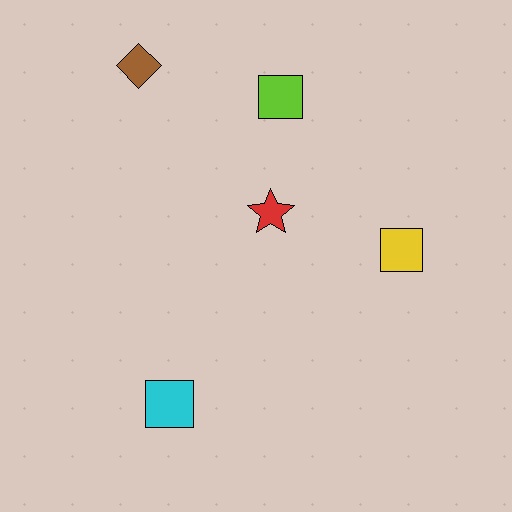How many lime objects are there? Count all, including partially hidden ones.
There is 1 lime object.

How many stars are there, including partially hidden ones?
There is 1 star.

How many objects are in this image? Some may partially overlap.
There are 5 objects.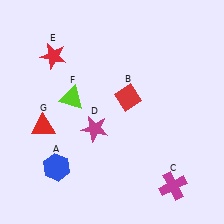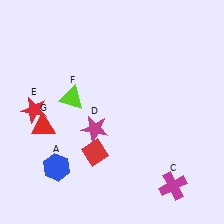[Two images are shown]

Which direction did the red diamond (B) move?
The red diamond (B) moved down.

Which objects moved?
The objects that moved are: the red diamond (B), the red star (E).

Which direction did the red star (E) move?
The red star (E) moved down.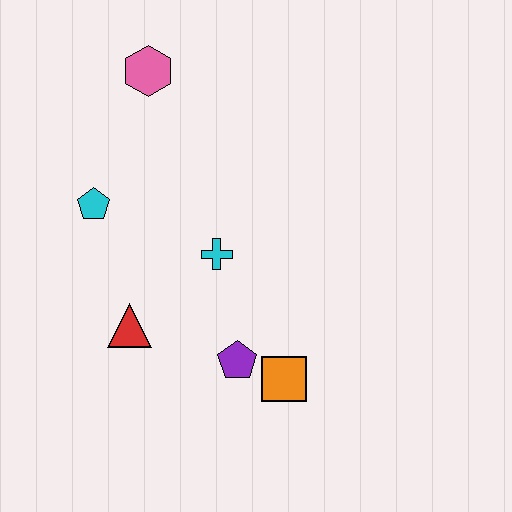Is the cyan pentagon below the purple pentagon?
No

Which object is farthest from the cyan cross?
The pink hexagon is farthest from the cyan cross.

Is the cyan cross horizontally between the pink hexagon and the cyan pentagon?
No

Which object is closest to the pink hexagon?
The cyan pentagon is closest to the pink hexagon.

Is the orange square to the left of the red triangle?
No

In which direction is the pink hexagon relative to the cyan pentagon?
The pink hexagon is above the cyan pentagon.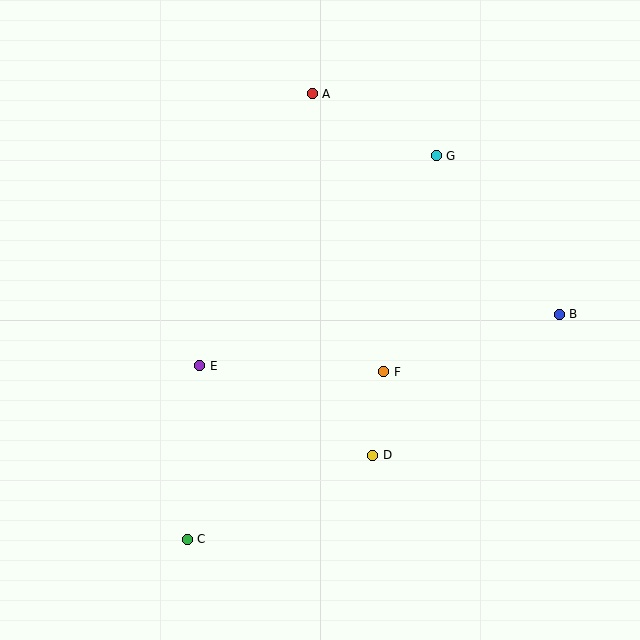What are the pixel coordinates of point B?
Point B is at (559, 314).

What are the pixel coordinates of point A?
Point A is at (312, 94).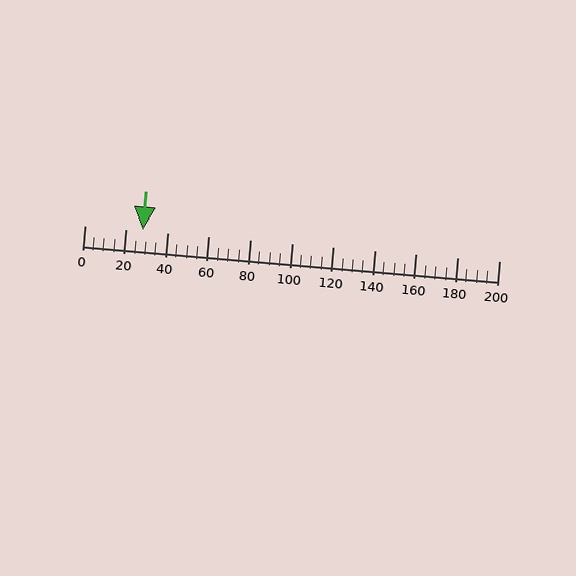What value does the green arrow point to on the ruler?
The green arrow points to approximately 28.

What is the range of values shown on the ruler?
The ruler shows values from 0 to 200.